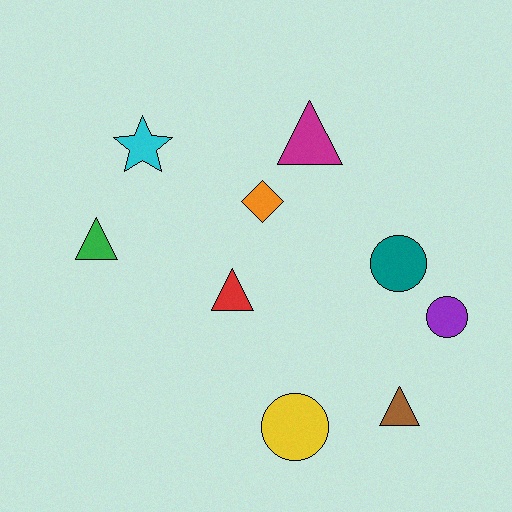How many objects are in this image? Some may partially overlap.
There are 9 objects.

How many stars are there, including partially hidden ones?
There is 1 star.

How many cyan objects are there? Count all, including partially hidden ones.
There is 1 cyan object.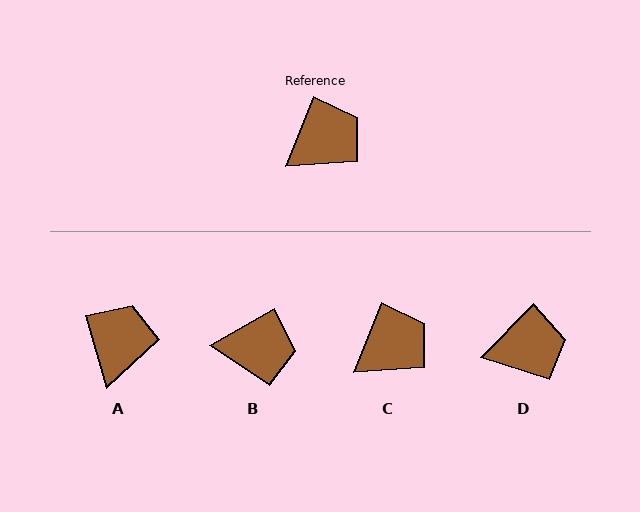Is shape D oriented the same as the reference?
No, it is off by about 23 degrees.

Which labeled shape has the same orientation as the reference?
C.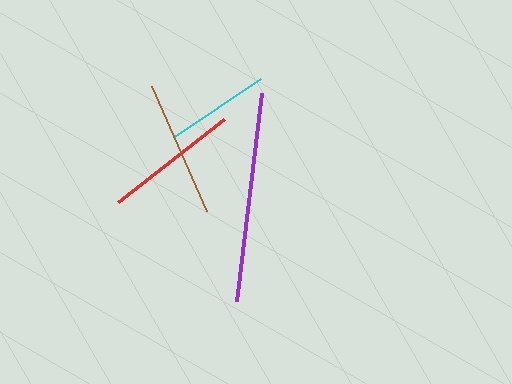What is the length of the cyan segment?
The cyan segment is approximately 104 pixels long.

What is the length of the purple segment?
The purple segment is approximately 210 pixels long.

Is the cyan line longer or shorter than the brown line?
The brown line is longer than the cyan line.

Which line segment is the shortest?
The cyan line is the shortest at approximately 104 pixels.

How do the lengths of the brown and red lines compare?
The brown and red lines are approximately the same length.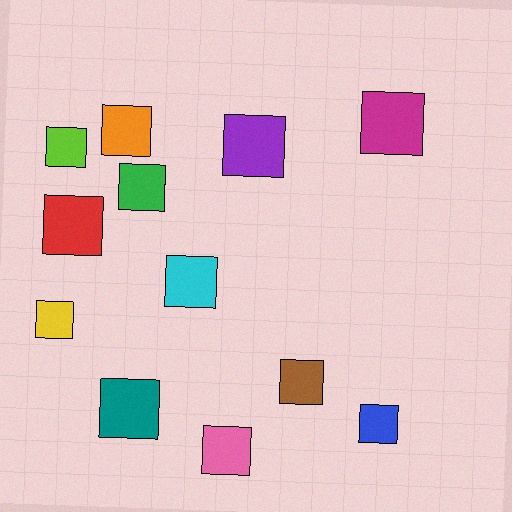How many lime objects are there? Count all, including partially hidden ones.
There is 1 lime object.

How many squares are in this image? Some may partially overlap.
There are 12 squares.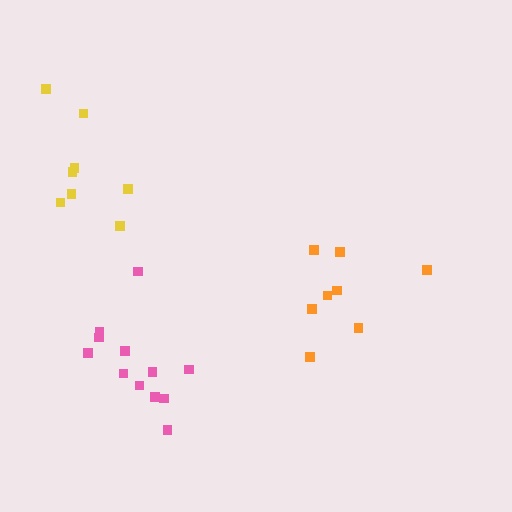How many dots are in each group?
Group 1: 8 dots, Group 2: 8 dots, Group 3: 12 dots (28 total).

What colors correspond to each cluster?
The clusters are colored: orange, yellow, pink.